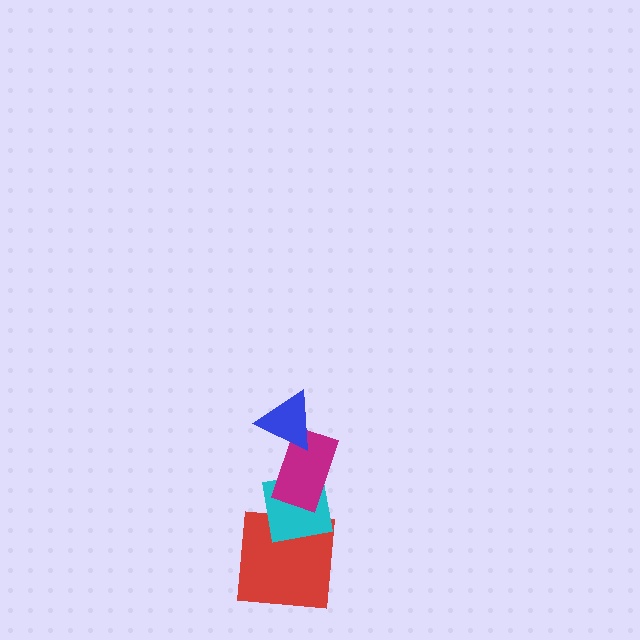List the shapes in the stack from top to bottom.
From top to bottom: the blue triangle, the magenta rectangle, the cyan square, the red square.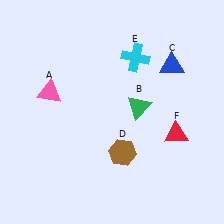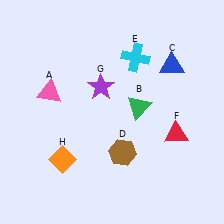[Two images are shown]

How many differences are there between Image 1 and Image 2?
There are 2 differences between the two images.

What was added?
A purple star (G), an orange diamond (H) were added in Image 2.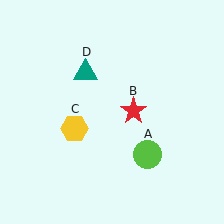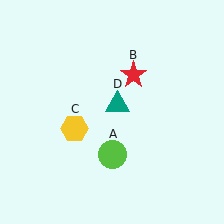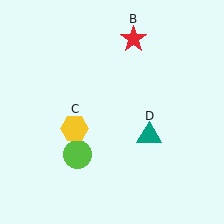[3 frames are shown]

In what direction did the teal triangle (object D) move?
The teal triangle (object D) moved down and to the right.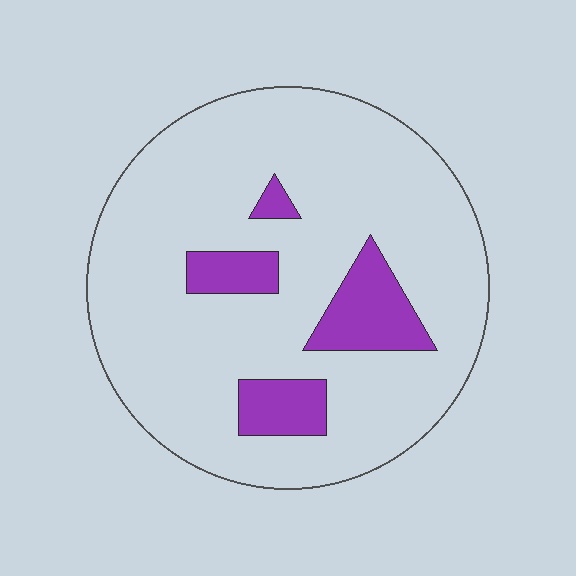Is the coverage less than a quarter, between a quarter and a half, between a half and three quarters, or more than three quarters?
Less than a quarter.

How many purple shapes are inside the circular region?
4.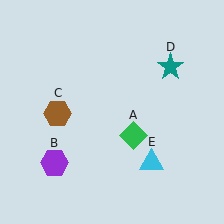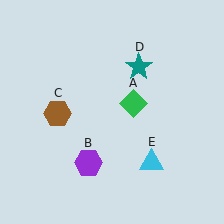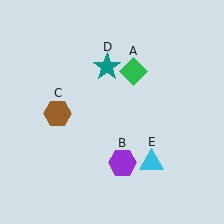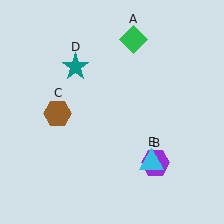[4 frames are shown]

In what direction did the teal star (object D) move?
The teal star (object D) moved left.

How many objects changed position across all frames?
3 objects changed position: green diamond (object A), purple hexagon (object B), teal star (object D).